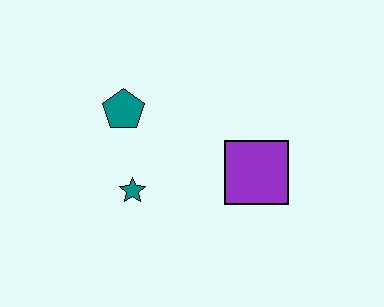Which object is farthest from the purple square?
The teal pentagon is farthest from the purple square.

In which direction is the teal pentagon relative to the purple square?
The teal pentagon is to the left of the purple square.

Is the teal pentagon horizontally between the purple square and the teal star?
No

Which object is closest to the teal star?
The teal pentagon is closest to the teal star.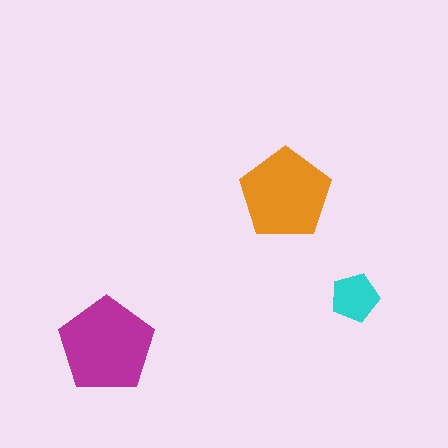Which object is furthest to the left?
The magenta pentagon is leftmost.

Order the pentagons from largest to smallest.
the magenta one, the orange one, the cyan one.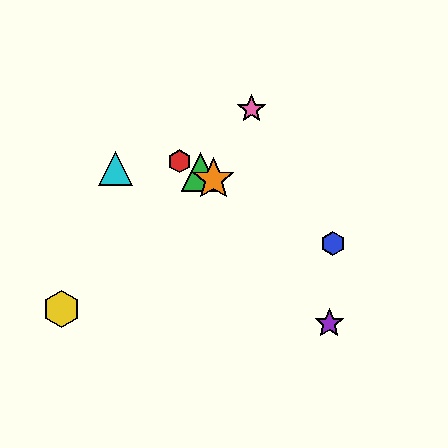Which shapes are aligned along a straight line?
The red hexagon, the blue hexagon, the green triangle, the orange star are aligned along a straight line.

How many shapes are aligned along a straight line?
4 shapes (the red hexagon, the blue hexagon, the green triangle, the orange star) are aligned along a straight line.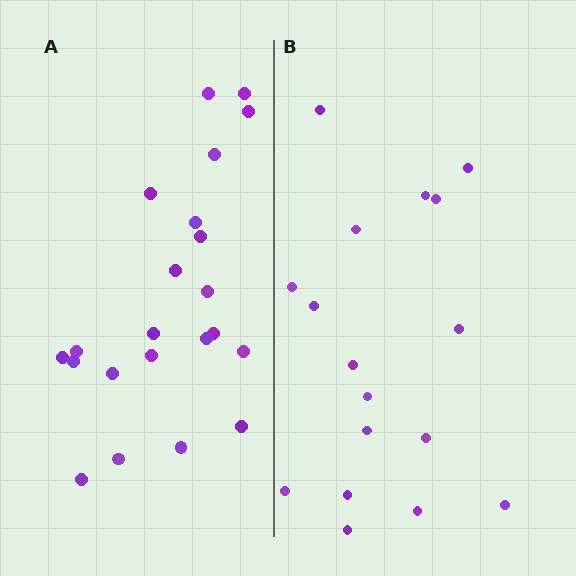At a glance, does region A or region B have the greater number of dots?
Region A (the left region) has more dots.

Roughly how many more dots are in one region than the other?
Region A has about 5 more dots than region B.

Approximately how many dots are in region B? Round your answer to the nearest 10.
About 20 dots. (The exact count is 17, which rounds to 20.)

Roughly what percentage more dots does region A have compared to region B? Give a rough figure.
About 30% more.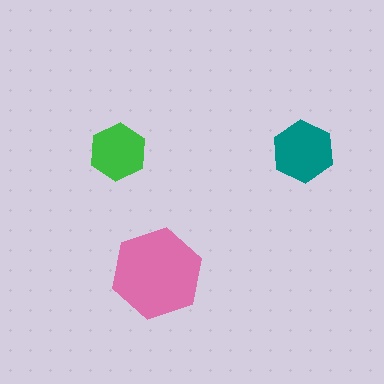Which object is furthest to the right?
The teal hexagon is rightmost.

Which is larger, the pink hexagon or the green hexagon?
The pink one.